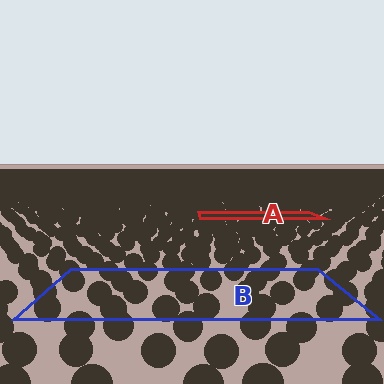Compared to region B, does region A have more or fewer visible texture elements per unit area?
Region A has more texture elements per unit area — they are packed more densely because it is farther away.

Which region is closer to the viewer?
Region B is closer. The texture elements there are larger and more spread out.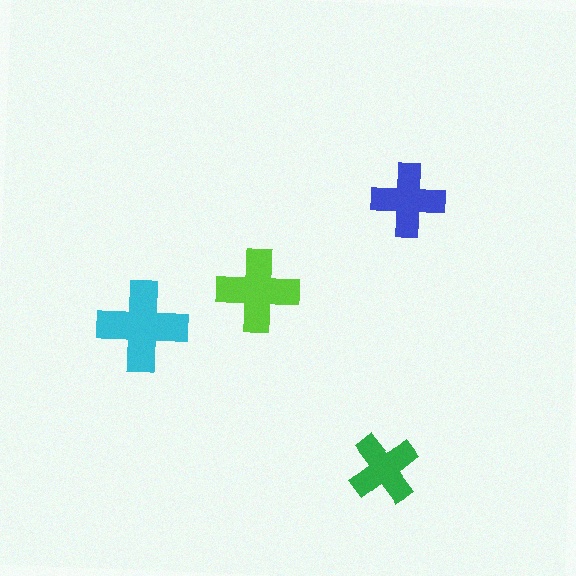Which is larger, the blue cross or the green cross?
The blue one.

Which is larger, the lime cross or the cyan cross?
The cyan one.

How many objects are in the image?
There are 4 objects in the image.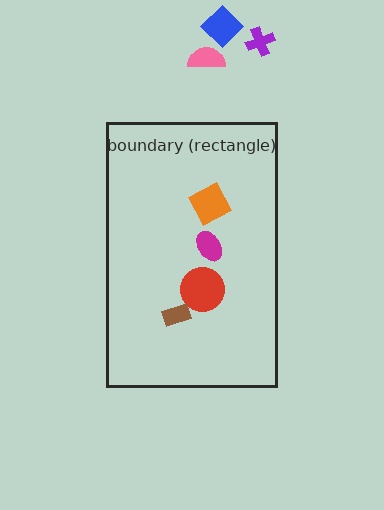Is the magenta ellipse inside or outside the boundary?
Inside.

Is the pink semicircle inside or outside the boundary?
Outside.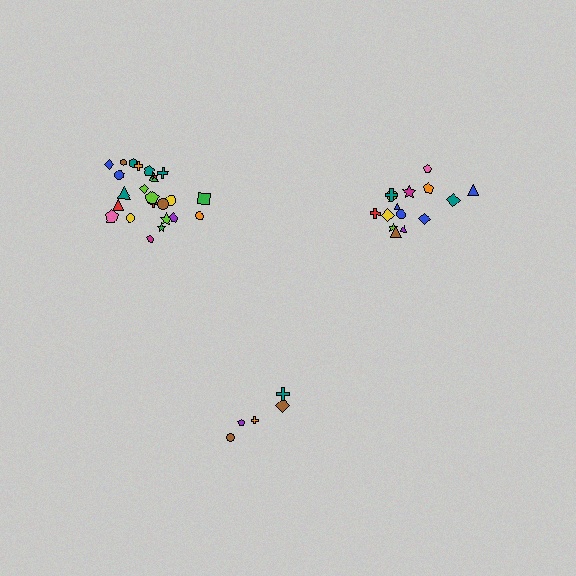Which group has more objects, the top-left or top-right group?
The top-left group.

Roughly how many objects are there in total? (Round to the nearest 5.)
Roughly 45 objects in total.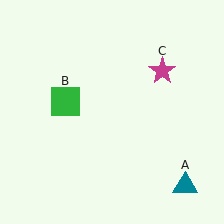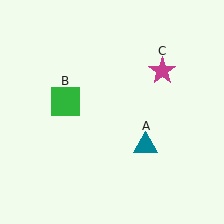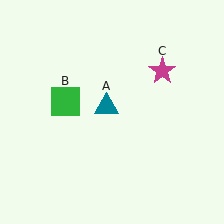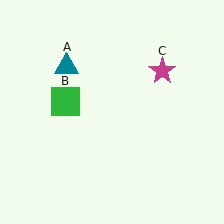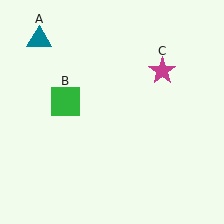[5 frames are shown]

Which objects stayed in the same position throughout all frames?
Green square (object B) and magenta star (object C) remained stationary.